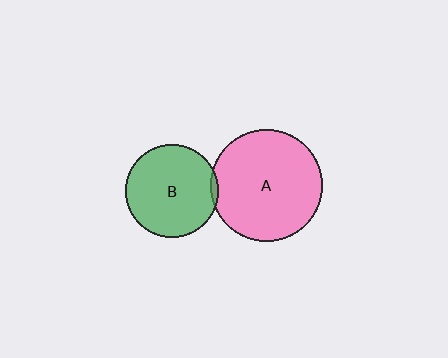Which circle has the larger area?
Circle A (pink).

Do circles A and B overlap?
Yes.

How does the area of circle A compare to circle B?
Approximately 1.5 times.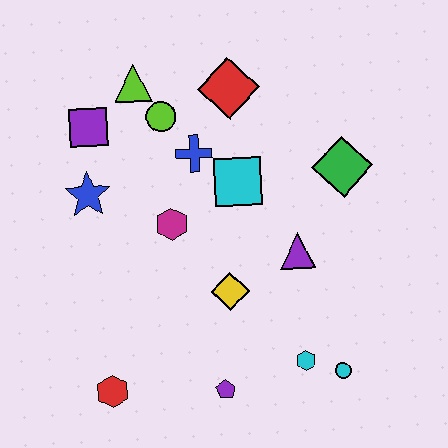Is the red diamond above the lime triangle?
No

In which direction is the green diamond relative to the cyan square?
The green diamond is to the right of the cyan square.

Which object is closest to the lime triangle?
The lime circle is closest to the lime triangle.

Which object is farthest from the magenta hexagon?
The cyan circle is farthest from the magenta hexagon.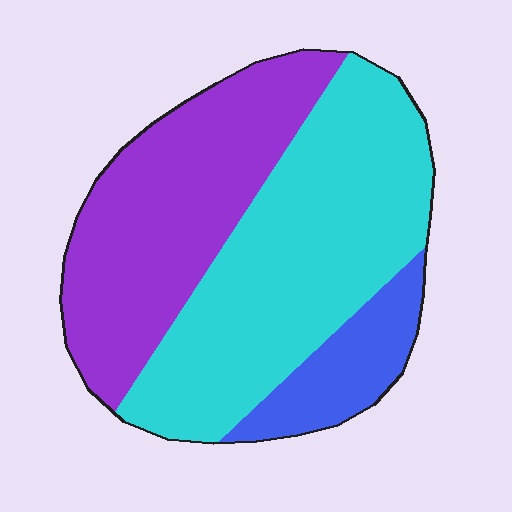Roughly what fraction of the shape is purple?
Purple takes up about three eighths (3/8) of the shape.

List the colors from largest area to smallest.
From largest to smallest: cyan, purple, blue.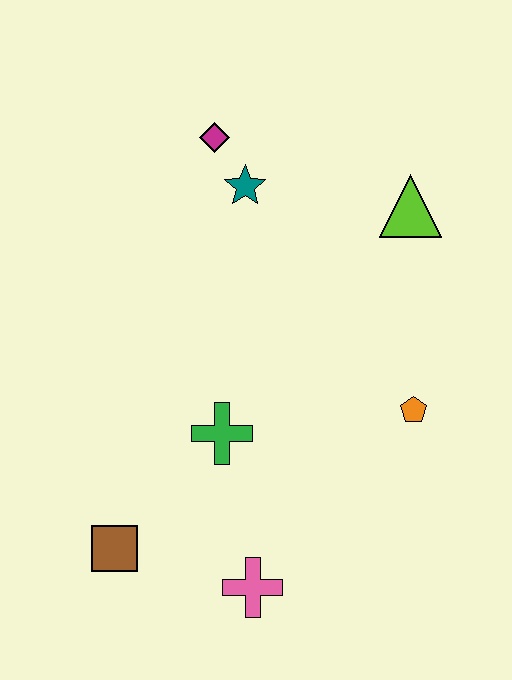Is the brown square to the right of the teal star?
No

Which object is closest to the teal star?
The magenta diamond is closest to the teal star.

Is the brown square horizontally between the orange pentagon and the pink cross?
No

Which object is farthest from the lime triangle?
The brown square is farthest from the lime triangle.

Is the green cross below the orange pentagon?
Yes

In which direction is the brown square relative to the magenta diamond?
The brown square is below the magenta diamond.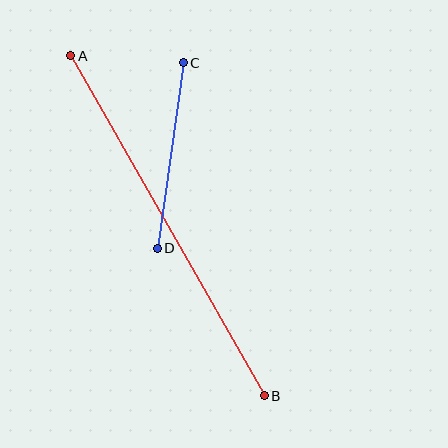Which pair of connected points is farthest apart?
Points A and B are farthest apart.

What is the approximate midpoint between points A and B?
The midpoint is at approximately (168, 226) pixels.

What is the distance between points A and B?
The distance is approximately 391 pixels.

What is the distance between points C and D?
The distance is approximately 188 pixels.